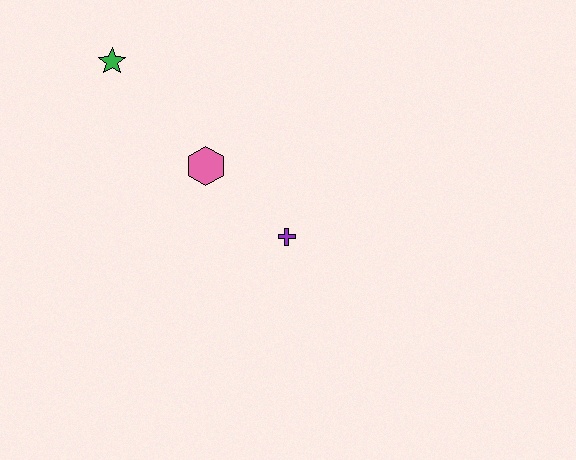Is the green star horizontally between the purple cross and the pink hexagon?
No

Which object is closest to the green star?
The pink hexagon is closest to the green star.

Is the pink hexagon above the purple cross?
Yes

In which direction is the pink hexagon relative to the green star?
The pink hexagon is below the green star.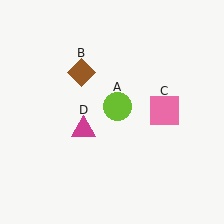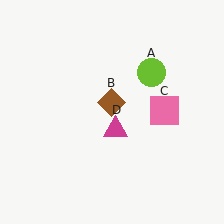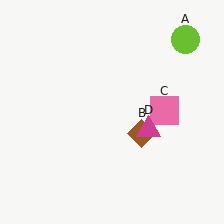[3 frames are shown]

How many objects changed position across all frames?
3 objects changed position: lime circle (object A), brown diamond (object B), magenta triangle (object D).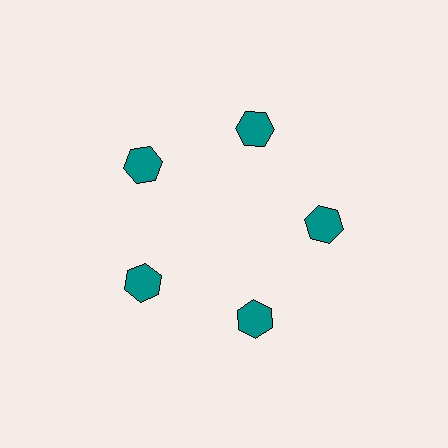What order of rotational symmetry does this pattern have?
This pattern has 5-fold rotational symmetry.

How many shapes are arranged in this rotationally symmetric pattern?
There are 5 shapes, arranged in 5 groups of 1.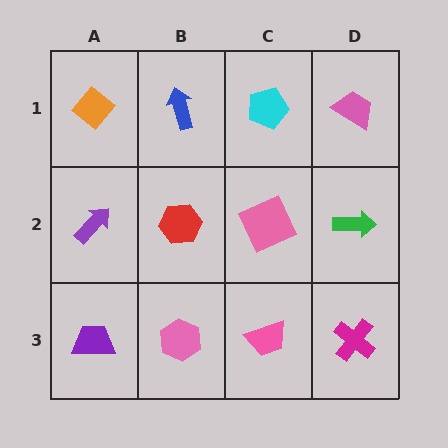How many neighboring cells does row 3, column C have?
3.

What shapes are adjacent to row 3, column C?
A pink square (row 2, column C), a pink hexagon (row 3, column B), a magenta cross (row 3, column D).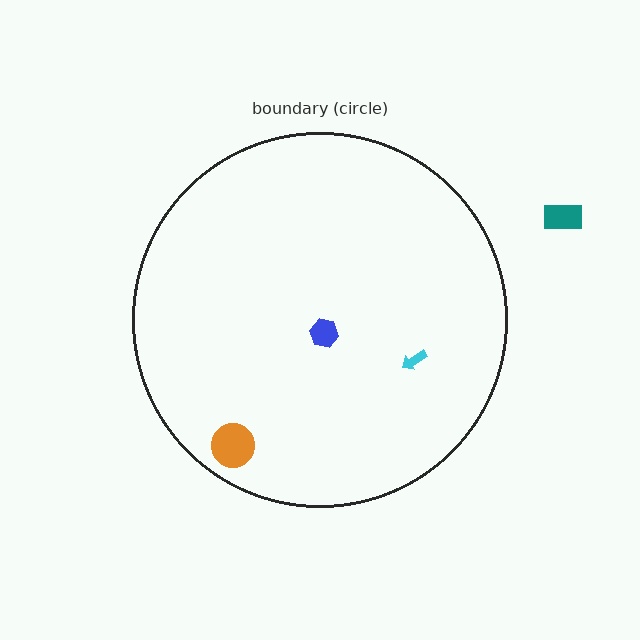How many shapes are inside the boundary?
3 inside, 1 outside.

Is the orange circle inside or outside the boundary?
Inside.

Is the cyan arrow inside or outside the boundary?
Inside.